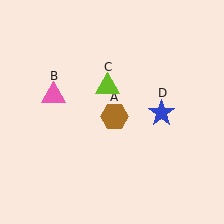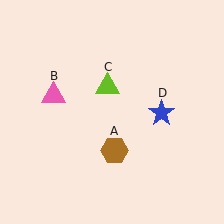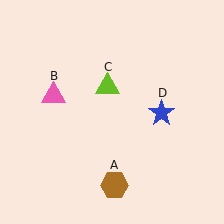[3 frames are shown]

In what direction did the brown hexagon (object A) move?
The brown hexagon (object A) moved down.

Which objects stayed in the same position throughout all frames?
Pink triangle (object B) and lime triangle (object C) and blue star (object D) remained stationary.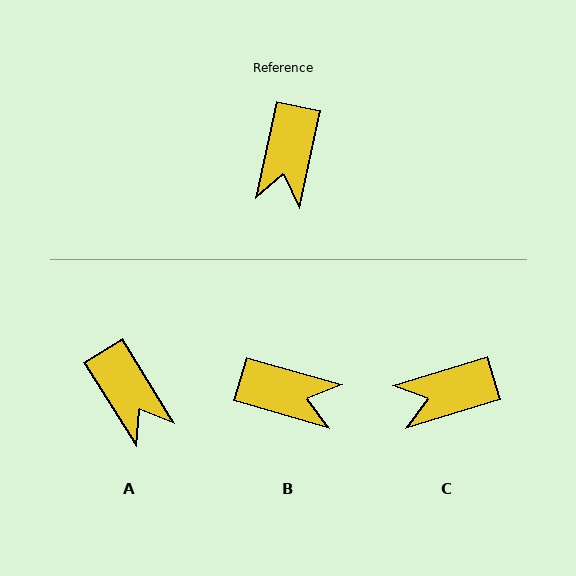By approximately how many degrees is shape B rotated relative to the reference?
Approximately 86 degrees counter-clockwise.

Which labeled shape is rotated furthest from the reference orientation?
B, about 86 degrees away.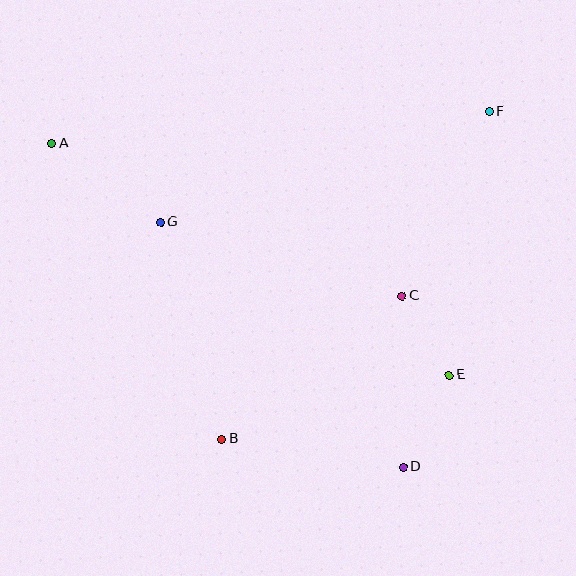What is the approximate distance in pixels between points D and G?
The distance between D and G is approximately 344 pixels.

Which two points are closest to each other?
Points C and E are closest to each other.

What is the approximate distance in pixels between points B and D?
The distance between B and D is approximately 184 pixels.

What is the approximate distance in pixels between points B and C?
The distance between B and C is approximately 230 pixels.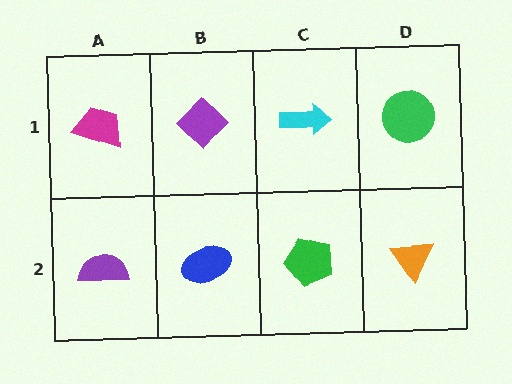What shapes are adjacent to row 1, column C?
A green pentagon (row 2, column C), a purple diamond (row 1, column B), a green circle (row 1, column D).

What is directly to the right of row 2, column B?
A green pentagon.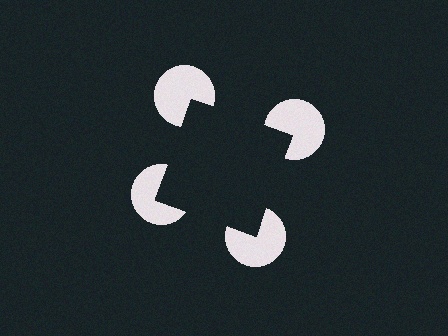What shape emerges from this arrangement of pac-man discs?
An illusory square — its edges are inferred from the aligned wedge cuts in the pac-man discs, not physically drawn.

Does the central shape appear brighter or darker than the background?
It typically appears slightly darker than the background, even though no actual brightness change is drawn.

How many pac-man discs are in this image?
There are 4 — one at each vertex of the illusory square.